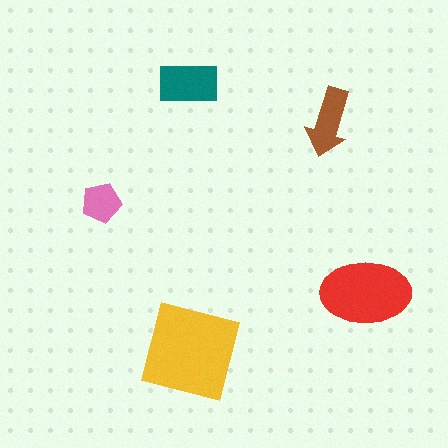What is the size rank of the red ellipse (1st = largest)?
2nd.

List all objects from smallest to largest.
The pink pentagon, the brown arrow, the teal rectangle, the red ellipse, the yellow square.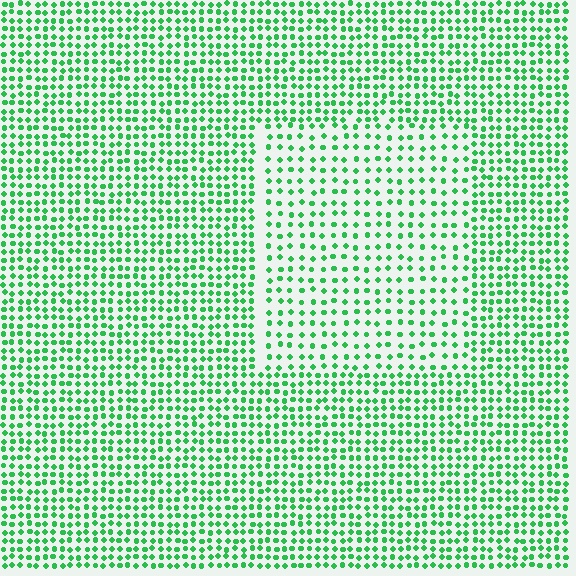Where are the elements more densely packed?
The elements are more densely packed outside the rectangle boundary.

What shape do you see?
I see a rectangle.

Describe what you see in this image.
The image contains small green elements arranged at two different densities. A rectangle-shaped region is visible where the elements are less densely packed than the surrounding area.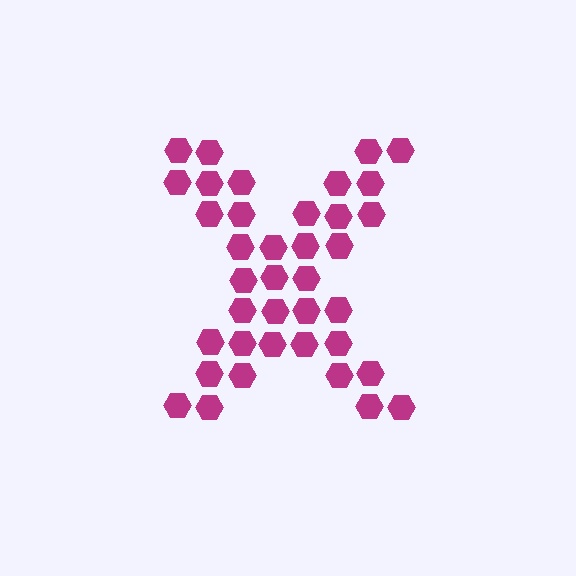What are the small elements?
The small elements are hexagons.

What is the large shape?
The large shape is the letter X.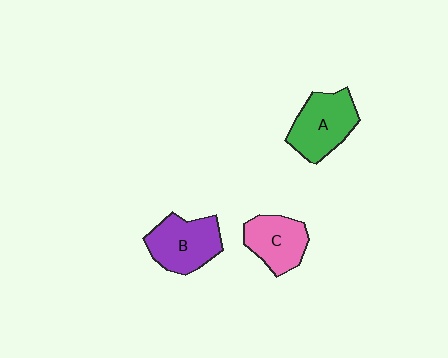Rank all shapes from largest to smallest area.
From largest to smallest: A (green), B (purple), C (pink).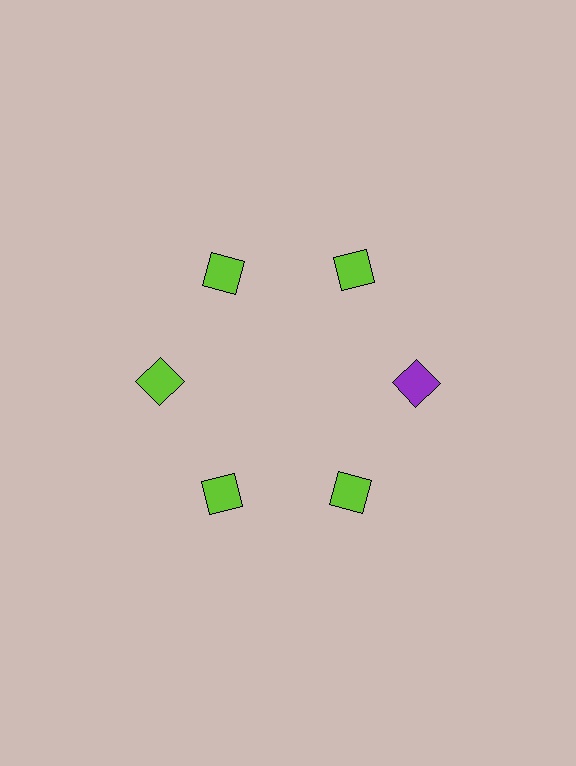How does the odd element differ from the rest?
It has a different color: purple instead of lime.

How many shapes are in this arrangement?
There are 6 shapes arranged in a ring pattern.